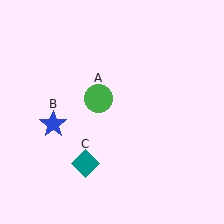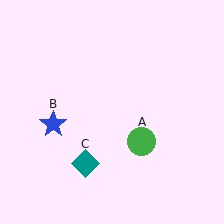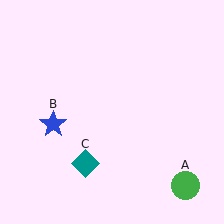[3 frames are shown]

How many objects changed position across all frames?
1 object changed position: green circle (object A).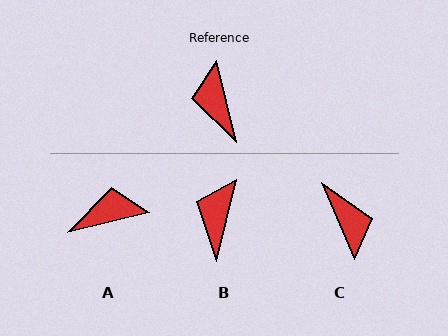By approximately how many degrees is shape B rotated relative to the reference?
Approximately 28 degrees clockwise.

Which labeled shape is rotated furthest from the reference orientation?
C, about 171 degrees away.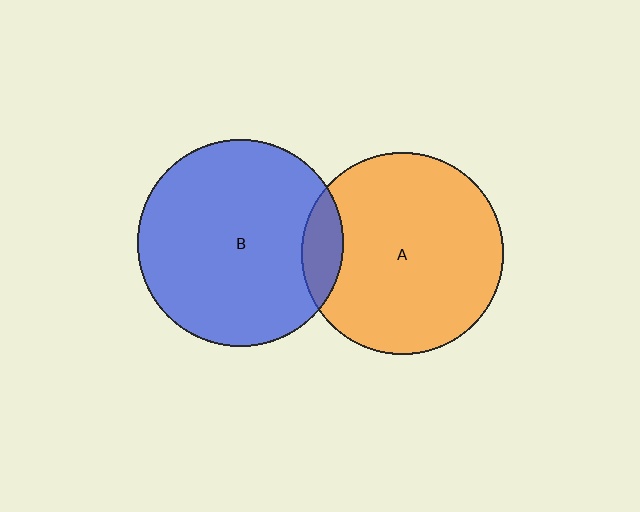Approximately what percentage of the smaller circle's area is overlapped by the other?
Approximately 10%.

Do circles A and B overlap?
Yes.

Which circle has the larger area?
Circle B (blue).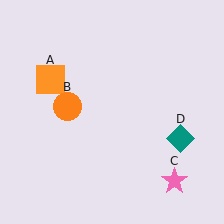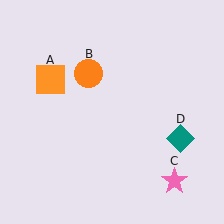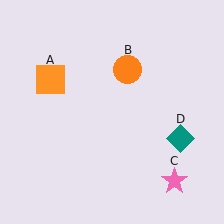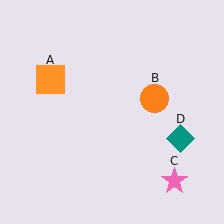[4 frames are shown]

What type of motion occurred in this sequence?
The orange circle (object B) rotated clockwise around the center of the scene.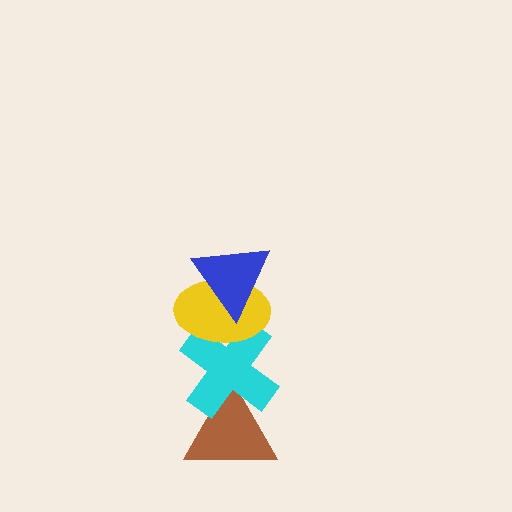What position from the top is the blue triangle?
The blue triangle is 1st from the top.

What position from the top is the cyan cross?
The cyan cross is 3rd from the top.